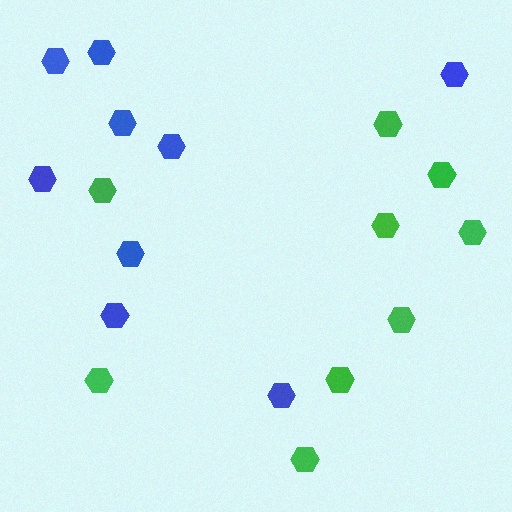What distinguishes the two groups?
There are 2 groups: one group of green hexagons (9) and one group of blue hexagons (9).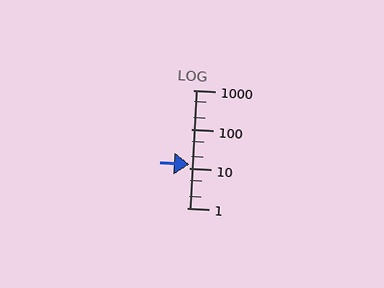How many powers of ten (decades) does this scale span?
The scale spans 3 decades, from 1 to 1000.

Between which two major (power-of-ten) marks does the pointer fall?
The pointer is between 10 and 100.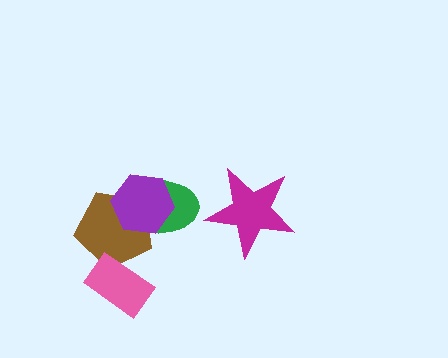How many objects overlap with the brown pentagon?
3 objects overlap with the brown pentagon.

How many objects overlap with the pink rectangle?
1 object overlaps with the pink rectangle.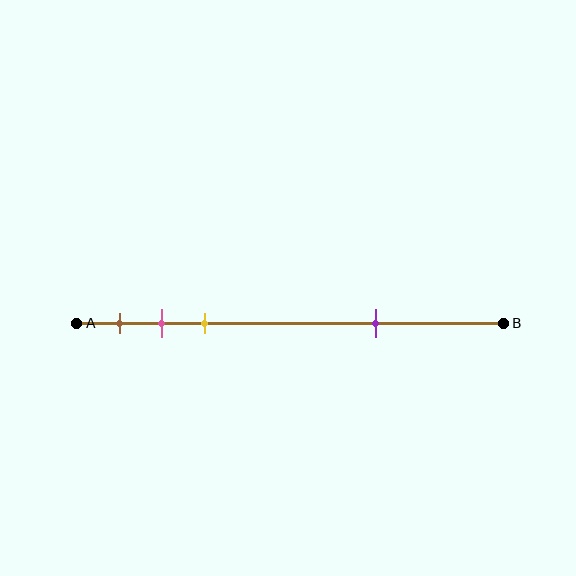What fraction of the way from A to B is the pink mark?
The pink mark is approximately 20% (0.2) of the way from A to B.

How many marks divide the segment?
There are 4 marks dividing the segment.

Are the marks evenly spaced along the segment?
No, the marks are not evenly spaced.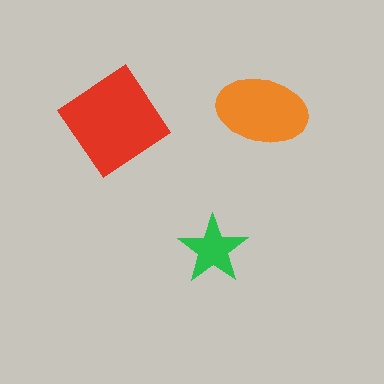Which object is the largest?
The red diamond.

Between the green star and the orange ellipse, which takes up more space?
The orange ellipse.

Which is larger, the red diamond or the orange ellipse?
The red diamond.